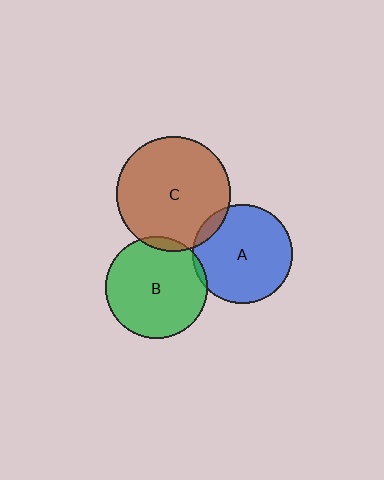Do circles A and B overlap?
Yes.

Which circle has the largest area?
Circle C (brown).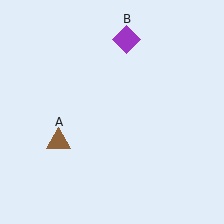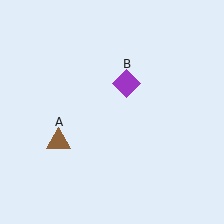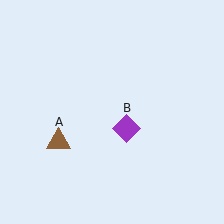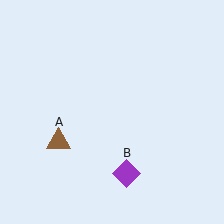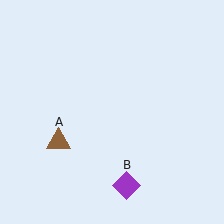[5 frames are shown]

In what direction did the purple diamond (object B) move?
The purple diamond (object B) moved down.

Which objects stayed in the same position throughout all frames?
Brown triangle (object A) remained stationary.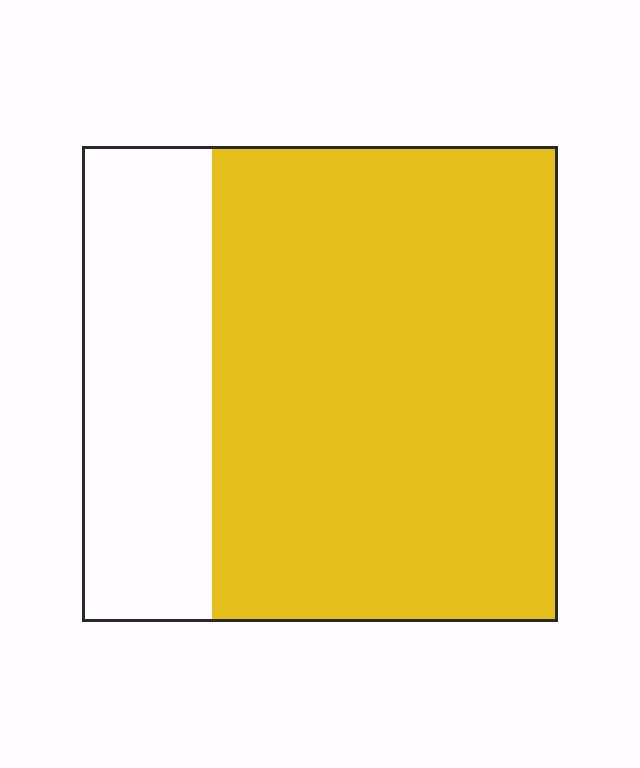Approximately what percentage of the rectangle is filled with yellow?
Approximately 75%.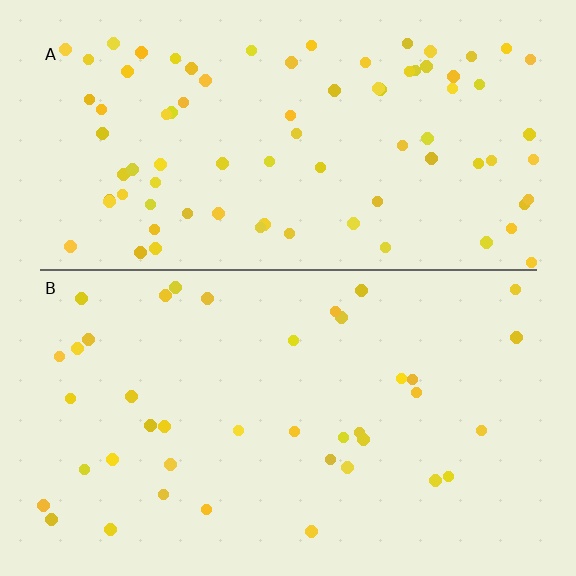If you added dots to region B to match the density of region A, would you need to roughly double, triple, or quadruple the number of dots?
Approximately double.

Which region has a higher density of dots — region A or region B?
A (the top).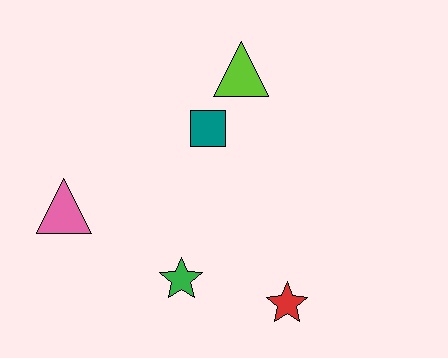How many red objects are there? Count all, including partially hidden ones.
There is 1 red object.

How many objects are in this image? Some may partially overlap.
There are 5 objects.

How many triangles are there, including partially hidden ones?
There are 2 triangles.